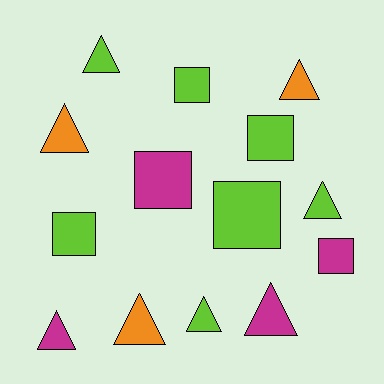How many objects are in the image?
There are 14 objects.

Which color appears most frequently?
Lime, with 7 objects.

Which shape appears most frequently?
Triangle, with 8 objects.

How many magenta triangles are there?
There are 2 magenta triangles.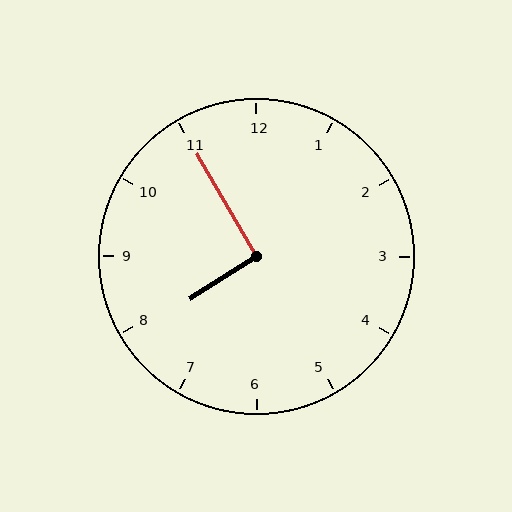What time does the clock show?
7:55.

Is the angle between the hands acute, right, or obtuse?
It is right.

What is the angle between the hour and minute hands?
Approximately 92 degrees.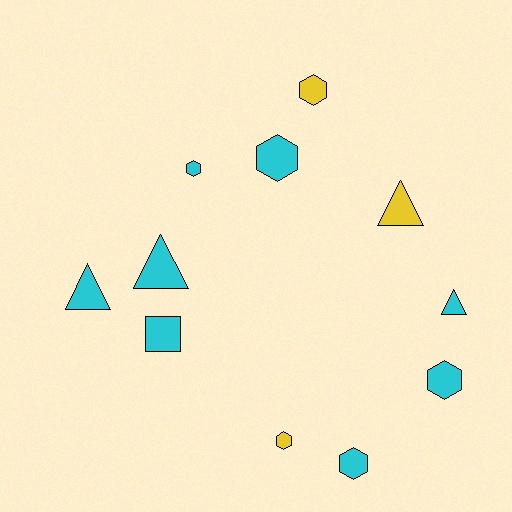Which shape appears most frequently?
Hexagon, with 6 objects.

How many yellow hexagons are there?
There are 2 yellow hexagons.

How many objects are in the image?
There are 11 objects.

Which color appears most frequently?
Cyan, with 8 objects.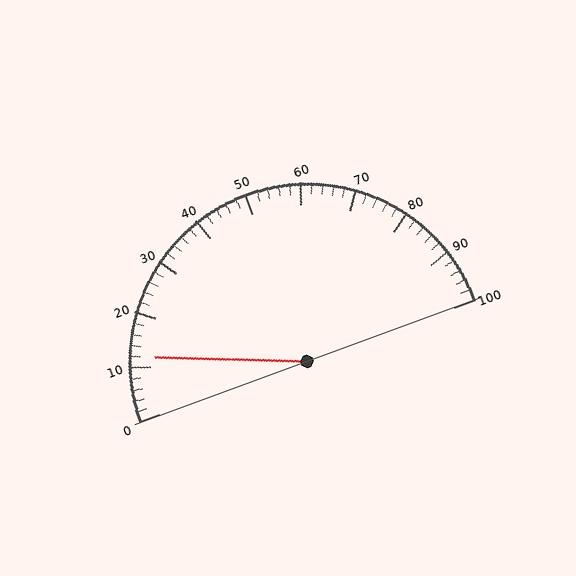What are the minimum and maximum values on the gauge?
The gauge ranges from 0 to 100.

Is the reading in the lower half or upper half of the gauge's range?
The reading is in the lower half of the range (0 to 100).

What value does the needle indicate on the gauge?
The needle indicates approximately 12.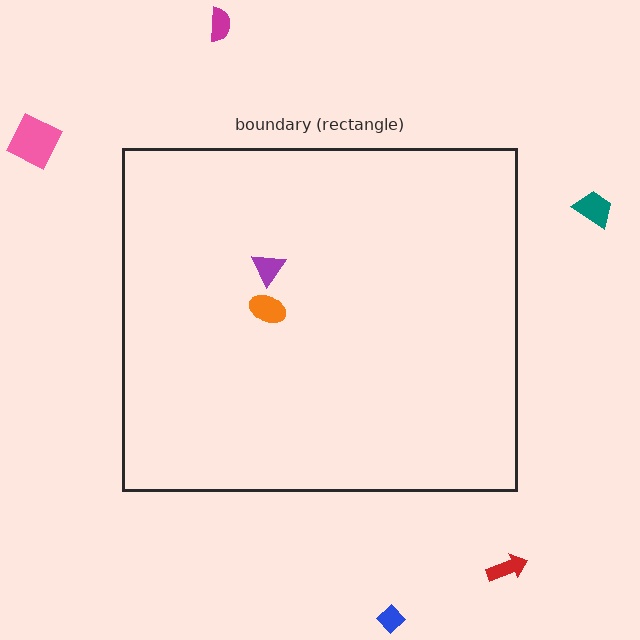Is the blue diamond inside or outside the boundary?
Outside.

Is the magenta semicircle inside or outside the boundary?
Outside.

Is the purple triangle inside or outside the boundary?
Inside.